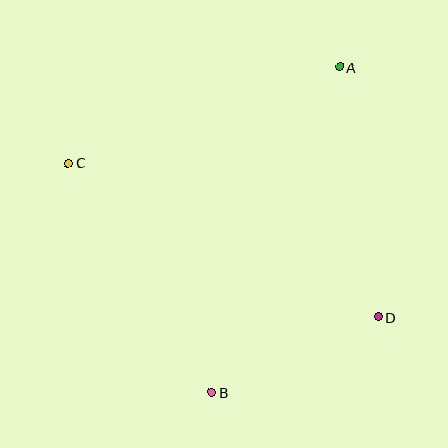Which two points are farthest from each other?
Points A and B are farthest from each other.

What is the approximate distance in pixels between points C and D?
The distance between C and D is approximately 346 pixels.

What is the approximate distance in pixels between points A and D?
The distance between A and D is approximately 253 pixels.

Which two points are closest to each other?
Points B and D are closest to each other.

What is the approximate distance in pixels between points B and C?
The distance between B and C is approximately 271 pixels.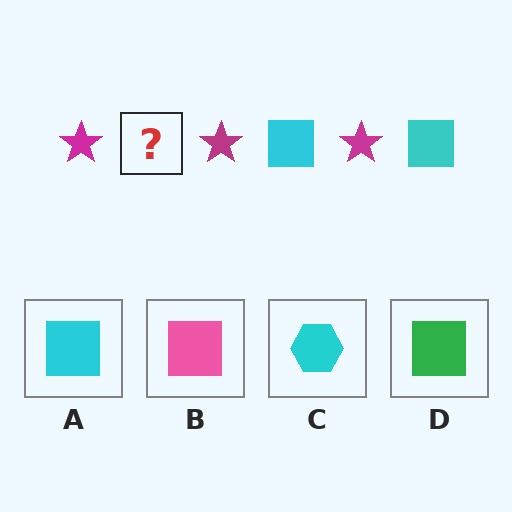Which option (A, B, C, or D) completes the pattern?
A.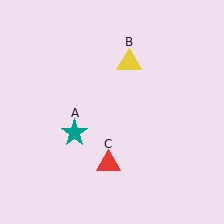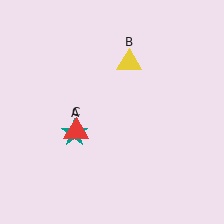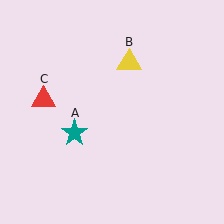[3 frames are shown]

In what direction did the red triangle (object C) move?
The red triangle (object C) moved up and to the left.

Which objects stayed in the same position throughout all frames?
Teal star (object A) and yellow triangle (object B) remained stationary.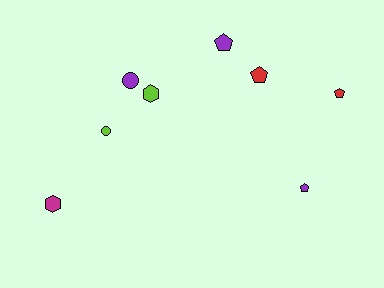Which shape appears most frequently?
Pentagon, with 4 objects.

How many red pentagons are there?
There are 2 red pentagons.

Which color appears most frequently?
Purple, with 3 objects.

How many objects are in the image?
There are 8 objects.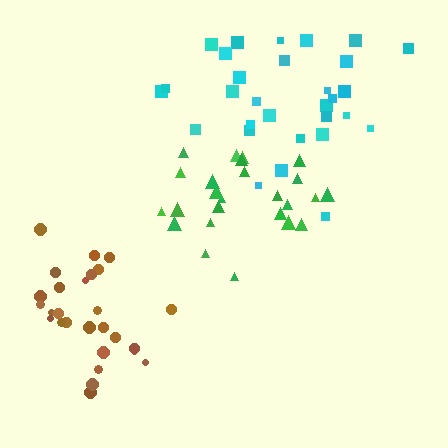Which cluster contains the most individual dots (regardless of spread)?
Cyan (30).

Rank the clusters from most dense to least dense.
green, brown, cyan.